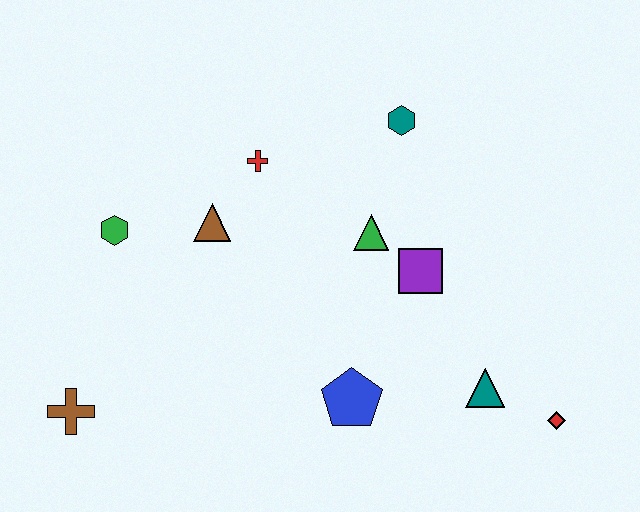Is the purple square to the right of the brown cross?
Yes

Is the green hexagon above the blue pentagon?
Yes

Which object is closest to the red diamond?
The teal triangle is closest to the red diamond.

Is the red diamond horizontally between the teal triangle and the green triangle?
No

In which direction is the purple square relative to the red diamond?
The purple square is above the red diamond.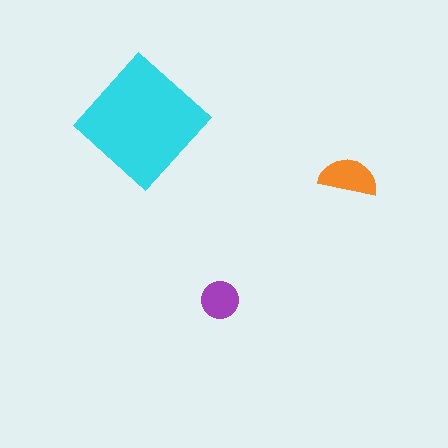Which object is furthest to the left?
The cyan diamond is leftmost.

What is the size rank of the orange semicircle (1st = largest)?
2nd.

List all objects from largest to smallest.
The cyan diamond, the orange semicircle, the purple circle.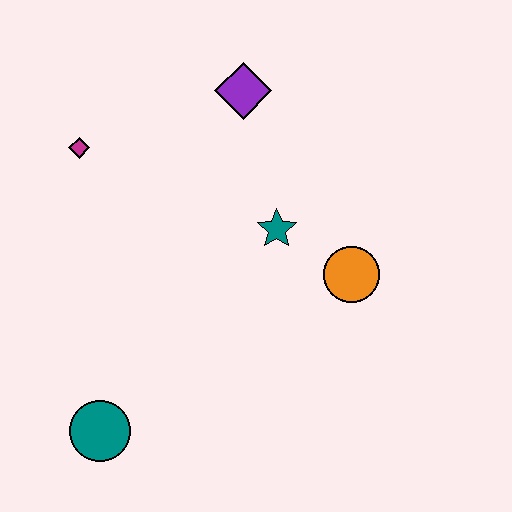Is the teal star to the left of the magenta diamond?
No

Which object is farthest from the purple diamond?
The teal circle is farthest from the purple diamond.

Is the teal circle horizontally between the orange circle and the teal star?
No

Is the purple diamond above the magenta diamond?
Yes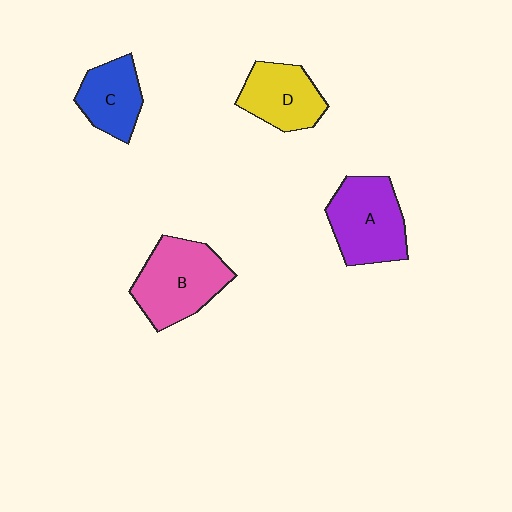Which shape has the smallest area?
Shape C (blue).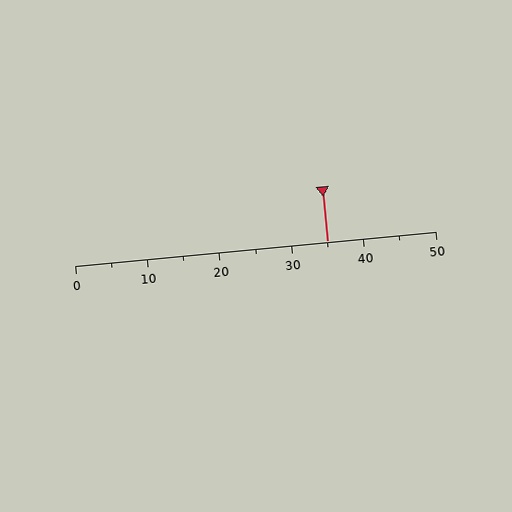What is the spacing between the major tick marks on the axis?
The major ticks are spaced 10 apart.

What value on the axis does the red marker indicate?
The marker indicates approximately 35.